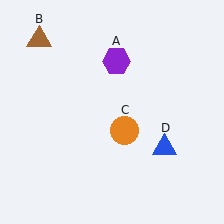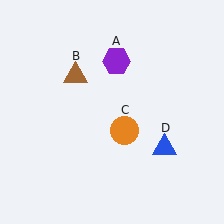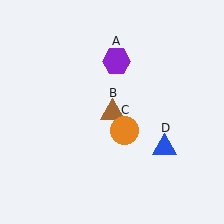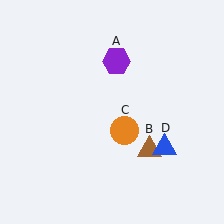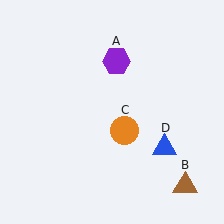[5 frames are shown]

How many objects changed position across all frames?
1 object changed position: brown triangle (object B).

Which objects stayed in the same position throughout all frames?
Purple hexagon (object A) and orange circle (object C) and blue triangle (object D) remained stationary.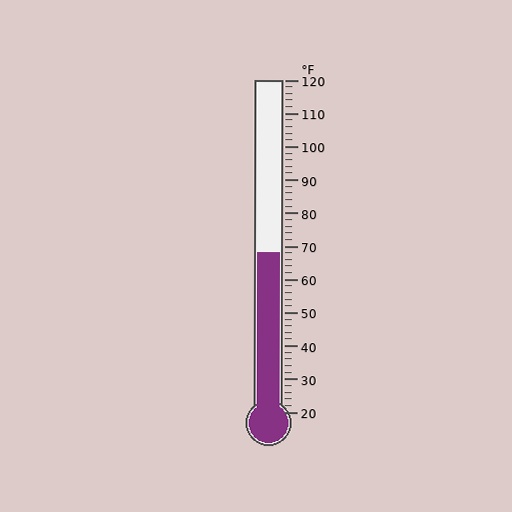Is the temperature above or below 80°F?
The temperature is below 80°F.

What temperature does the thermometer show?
The thermometer shows approximately 68°F.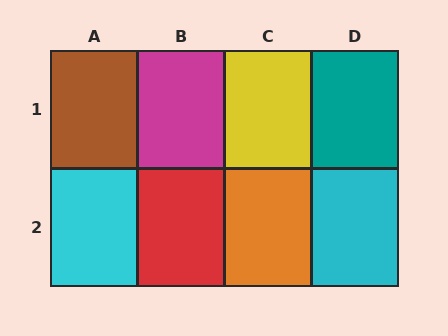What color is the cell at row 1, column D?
Teal.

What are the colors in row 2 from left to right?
Cyan, red, orange, cyan.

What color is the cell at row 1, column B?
Magenta.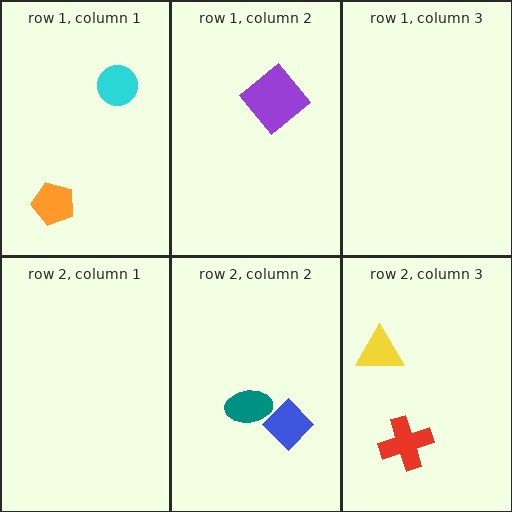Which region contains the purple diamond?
The row 1, column 2 region.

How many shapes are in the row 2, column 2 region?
2.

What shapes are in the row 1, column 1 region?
The orange pentagon, the cyan circle.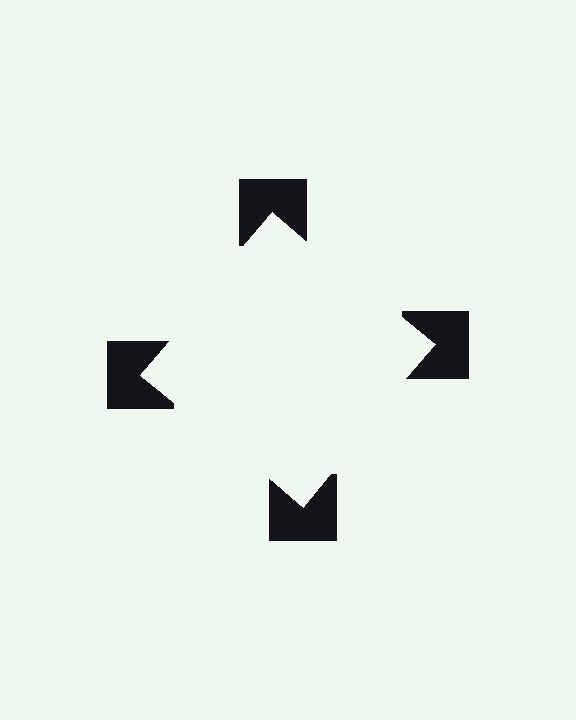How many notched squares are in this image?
There are 4 — one at each vertex of the illusory square.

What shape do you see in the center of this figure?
An illusory square — its edges are inferred from the aligned wedge cuts in the notched squares, not physically drawn.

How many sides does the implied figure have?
4 sides.